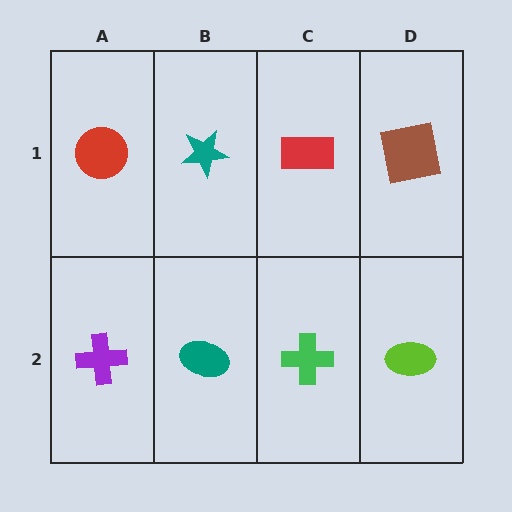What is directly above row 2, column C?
A red rectangle.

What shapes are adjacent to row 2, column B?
A teal star (row 1, column B), a purple cross (row 2, column A), a green cross (row 2, column C).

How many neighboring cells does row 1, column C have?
3.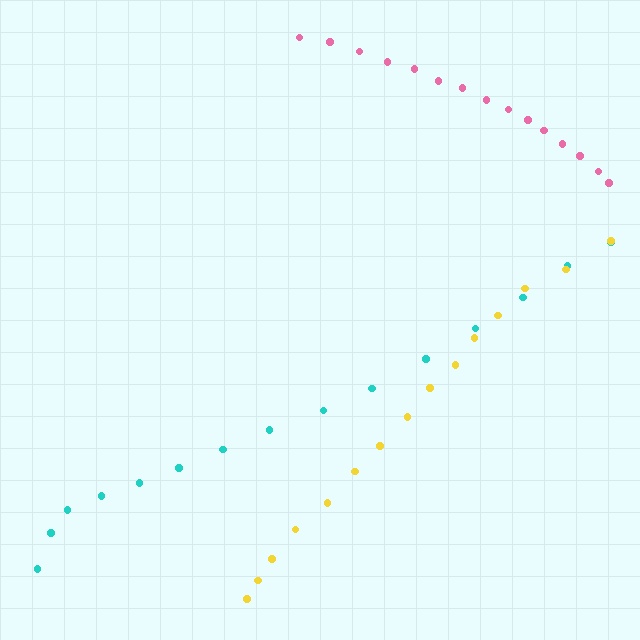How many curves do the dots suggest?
There are 3 distinct paths.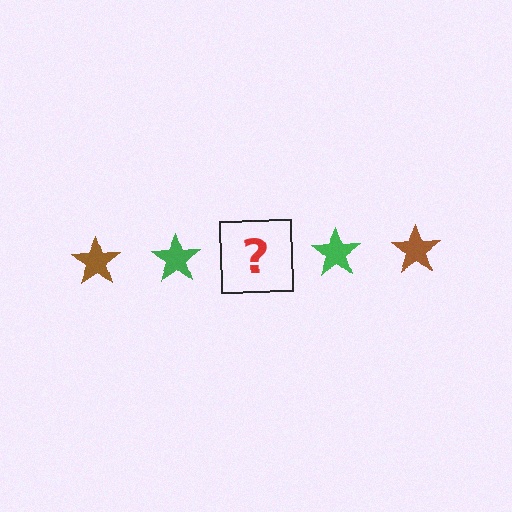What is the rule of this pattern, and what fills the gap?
The rule is that the pattern cycles through brown, green stars. The gap should be filled with a brown star.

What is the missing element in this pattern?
The missing element is a brown star.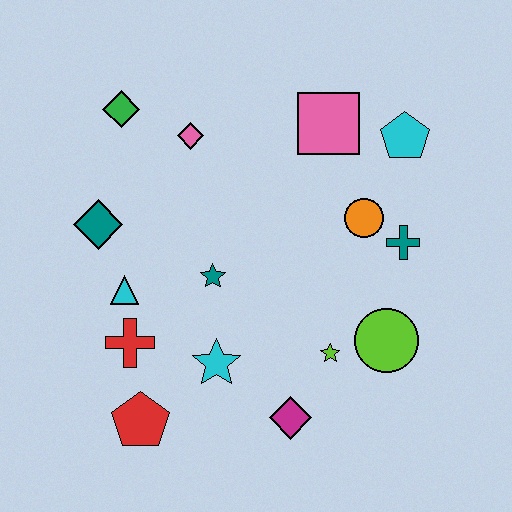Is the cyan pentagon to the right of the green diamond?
Yes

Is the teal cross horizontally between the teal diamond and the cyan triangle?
No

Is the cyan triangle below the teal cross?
Yes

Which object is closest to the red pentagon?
The red cross is closest to the red pentagon.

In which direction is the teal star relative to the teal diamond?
The teal star is to the right of the teal diamond.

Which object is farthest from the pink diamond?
The magenta diamond is farthest from the pink diamond.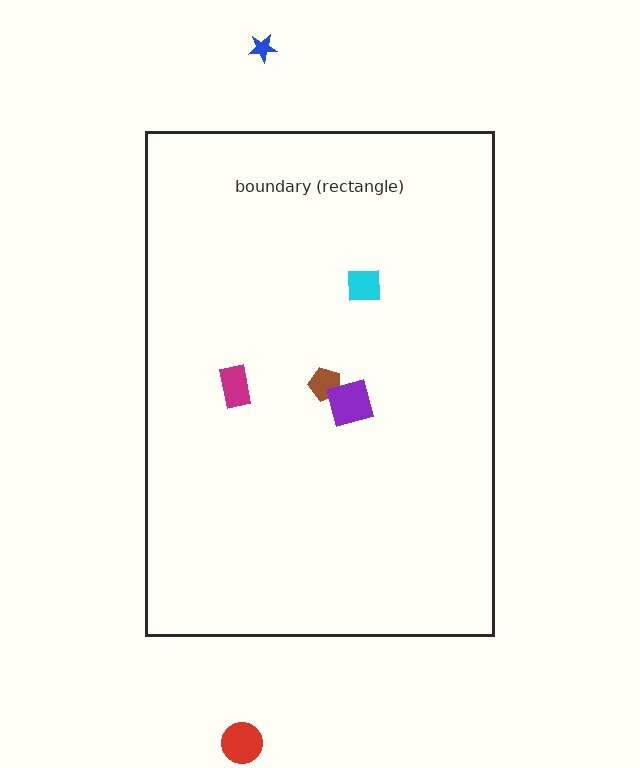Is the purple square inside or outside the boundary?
Inside.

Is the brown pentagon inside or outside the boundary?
Inside.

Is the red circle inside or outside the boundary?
Outside.